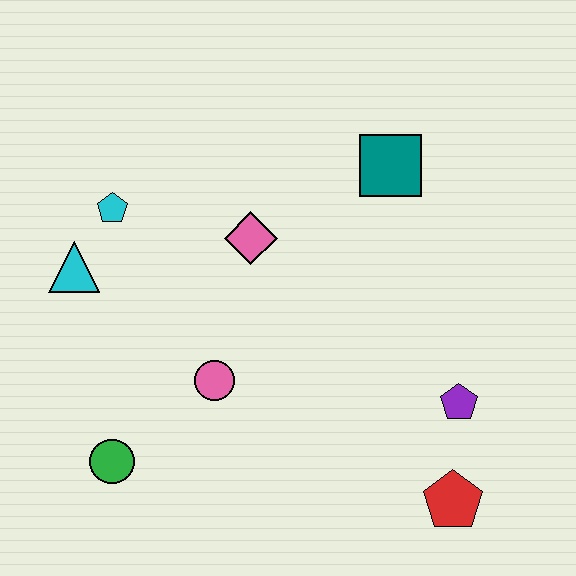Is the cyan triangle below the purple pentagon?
No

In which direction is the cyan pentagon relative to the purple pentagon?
The cyan pentagon is to the left of the purple pentagon.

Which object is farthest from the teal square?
The green circle is farthest from the teal square.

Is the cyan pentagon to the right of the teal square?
No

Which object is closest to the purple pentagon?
The red pentagon is closest to the purple pentagon.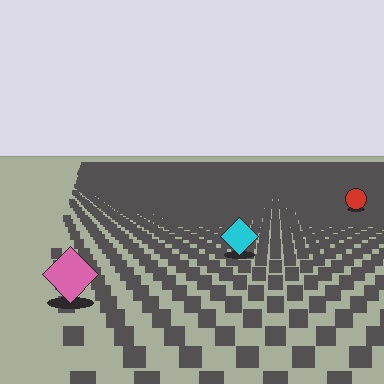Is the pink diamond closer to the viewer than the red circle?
Yes. The pink diamond is closer — you can tell from the texture gradient: the ground texture is coarser near it.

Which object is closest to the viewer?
The pink diamond is closest. The texture marks near it are larger and more spread out.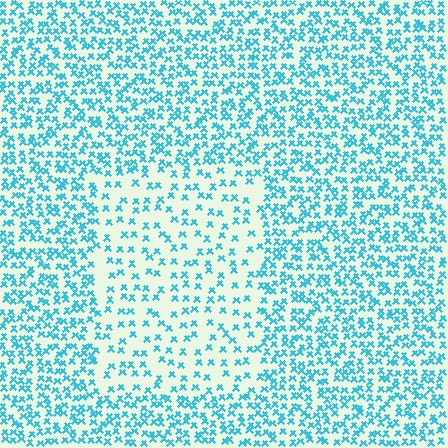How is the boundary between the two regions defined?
The boundary is defined by a change in element density (approximately 2.1x ratio). All elements are the same color, size, and shape.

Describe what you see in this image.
The image contains small cyan elements arranged at two different densities. A rectangle-shaped region is visible where the elements are less densely packed than the surrounding area.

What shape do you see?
I see a rectangle.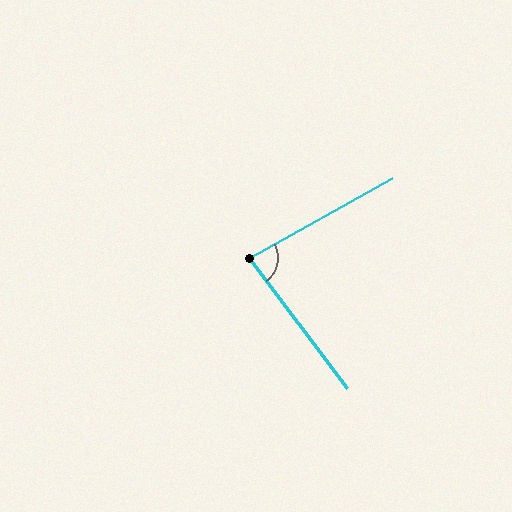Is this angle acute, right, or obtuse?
It is acute.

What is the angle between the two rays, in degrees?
Approximately 82 degrees.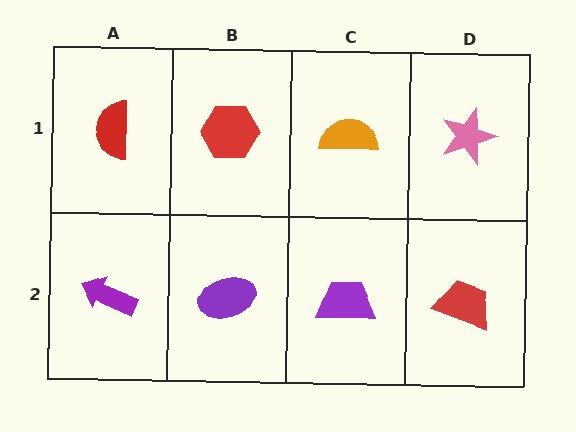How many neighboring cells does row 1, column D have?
2.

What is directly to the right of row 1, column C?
A pink star.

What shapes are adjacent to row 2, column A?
A red semicircle (row 1, column A), a purple ellipse (row 2, column B).